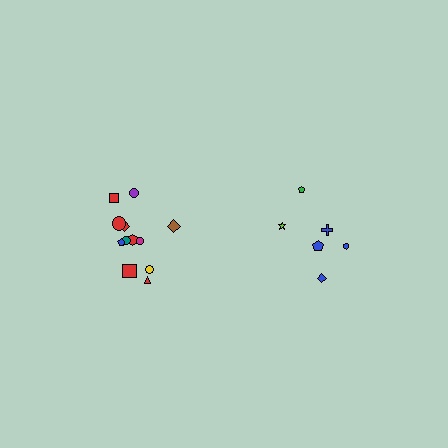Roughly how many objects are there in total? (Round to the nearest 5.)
Roughly 20 objects in total.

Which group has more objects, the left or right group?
The left group.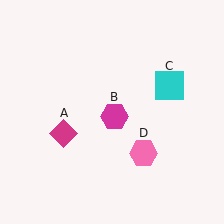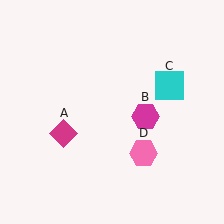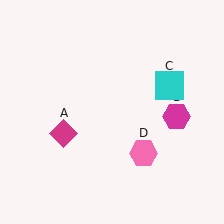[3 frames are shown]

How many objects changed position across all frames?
1 object changed position: magenta hexagon (object B).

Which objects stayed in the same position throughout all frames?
Magenta diamond (object A) and cyan square (object C) and pink hexagon (object D) remained stationary.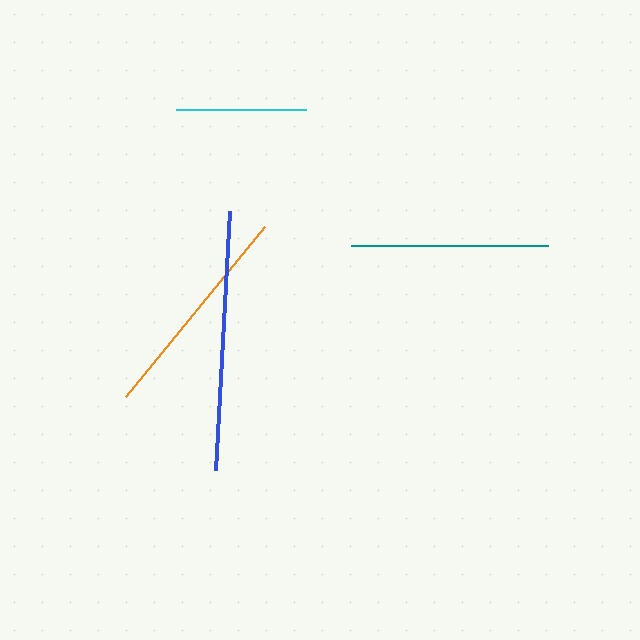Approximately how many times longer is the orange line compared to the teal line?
The orange line is approximately 1.1 times the length of the teal line.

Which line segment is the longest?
The blue line is the longest at approximately 260 pixels.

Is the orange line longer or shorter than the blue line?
The blue line is longer than the orange line.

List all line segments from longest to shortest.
From longest to shortest: blue, orange, teal, cyan.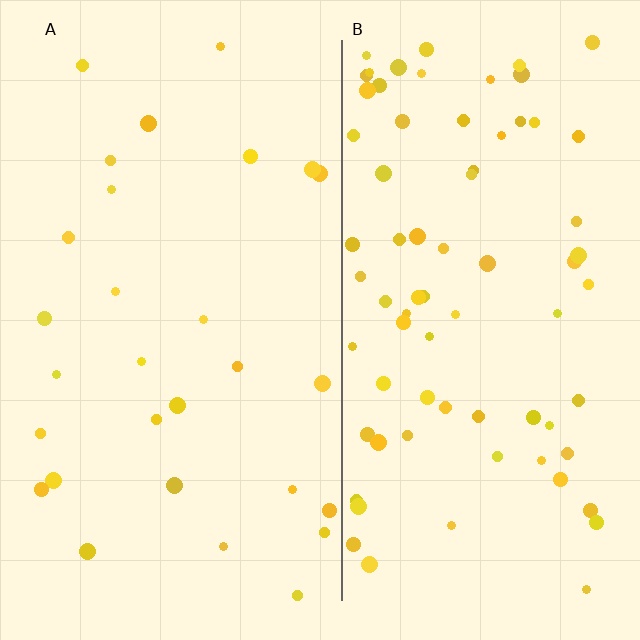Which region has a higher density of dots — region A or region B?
B (the right).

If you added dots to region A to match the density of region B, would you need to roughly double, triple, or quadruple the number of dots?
Approximately triple.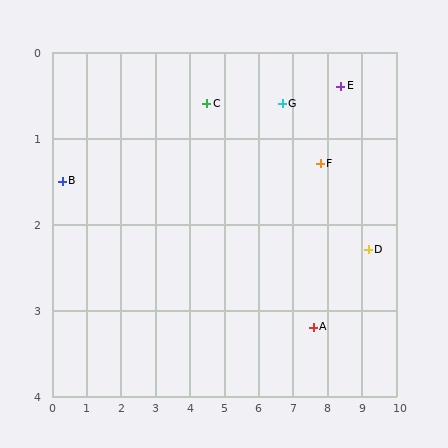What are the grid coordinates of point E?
Point E is at approximately (8.4, 0.4).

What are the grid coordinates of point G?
Point G is at approximately (6.7, 0.6).